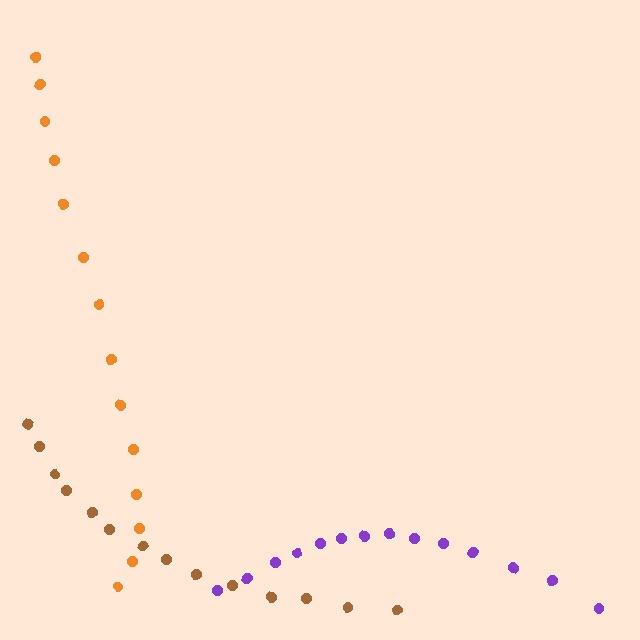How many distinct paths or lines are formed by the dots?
There are 3 distinct paths.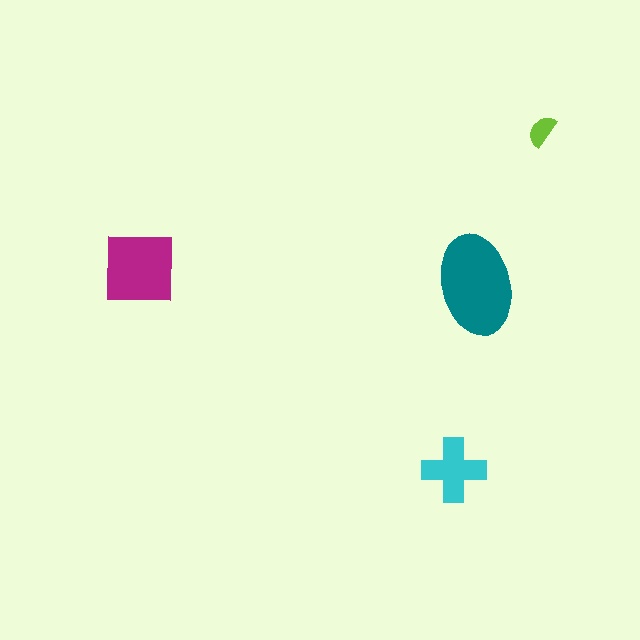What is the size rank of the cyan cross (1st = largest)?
3rd.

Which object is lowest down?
The cyan cross is bottommost.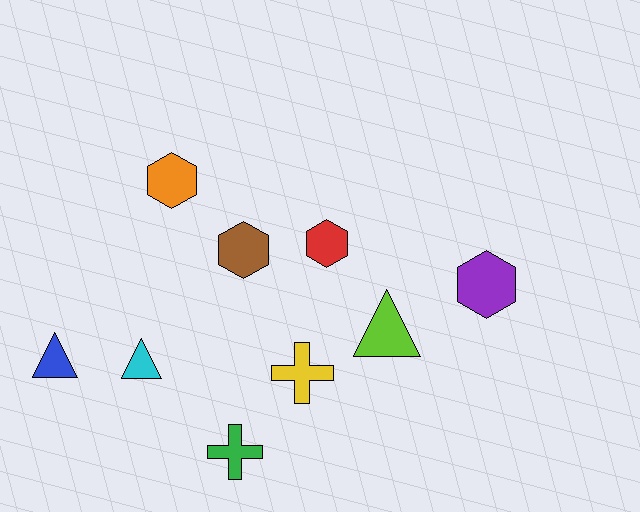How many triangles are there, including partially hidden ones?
There are 3 triangles.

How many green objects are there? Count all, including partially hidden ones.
There is 1 green object.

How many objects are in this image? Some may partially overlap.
There are 9 objects.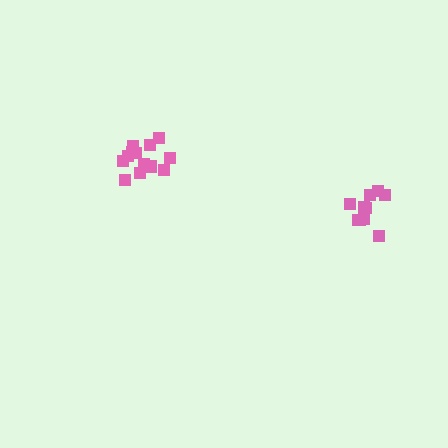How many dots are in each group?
Group 1: 13 dots, Group 2: 10 dots (23 total).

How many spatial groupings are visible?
There are 2 spatial groupings.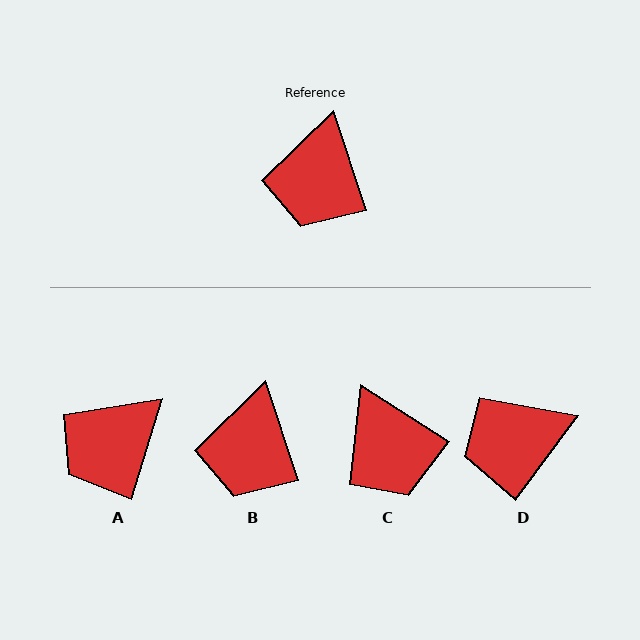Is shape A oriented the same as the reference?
No, it is off by about 35 degrees.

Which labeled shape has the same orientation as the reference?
B.